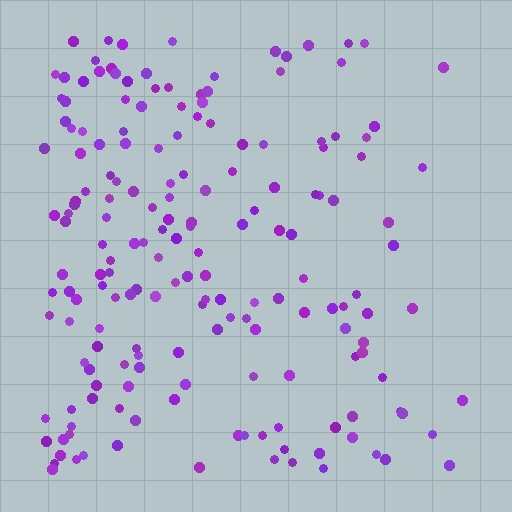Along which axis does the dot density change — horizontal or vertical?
Horizontal.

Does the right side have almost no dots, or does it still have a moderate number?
Still a moderate number, just noticeably fewer than the left.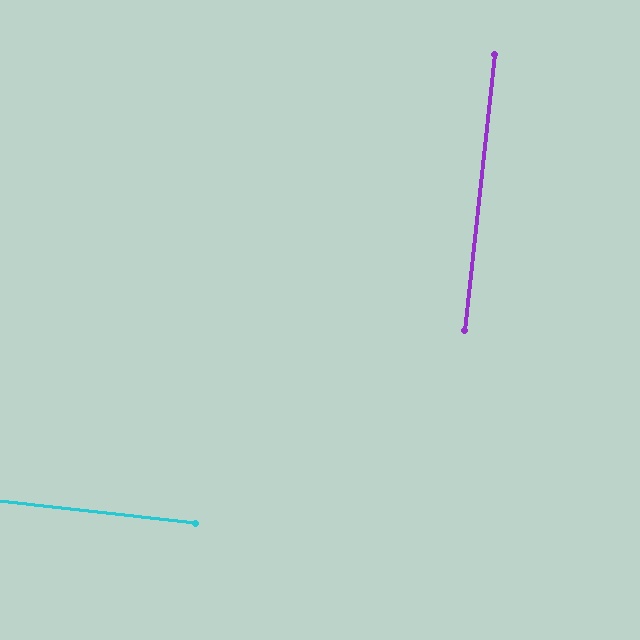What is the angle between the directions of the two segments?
Approximately 90 degrees.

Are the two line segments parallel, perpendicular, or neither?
Perpendicular — they meet at approximately 90°.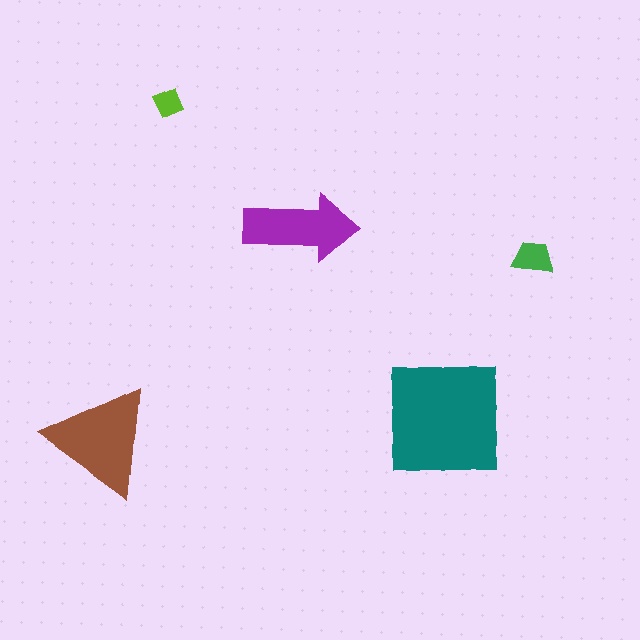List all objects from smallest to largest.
The lime diamond, the green trapezoid, the purple arrow, the brown triangle, the teal square.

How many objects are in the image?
There are 5 objects in the image.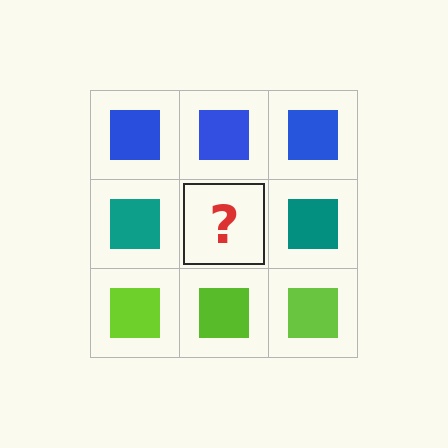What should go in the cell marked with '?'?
The missing cell should contain a teal square.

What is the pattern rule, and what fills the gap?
The rule is that each row has a consistent color. The gap should be filled with a teal square.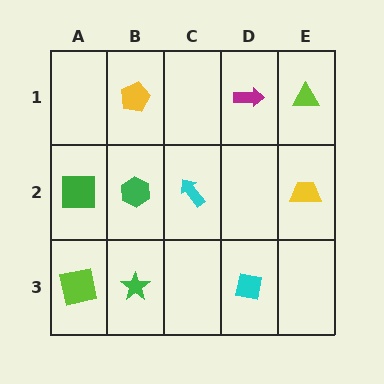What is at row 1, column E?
A lime triangle.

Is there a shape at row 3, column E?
No, that cell is empty.